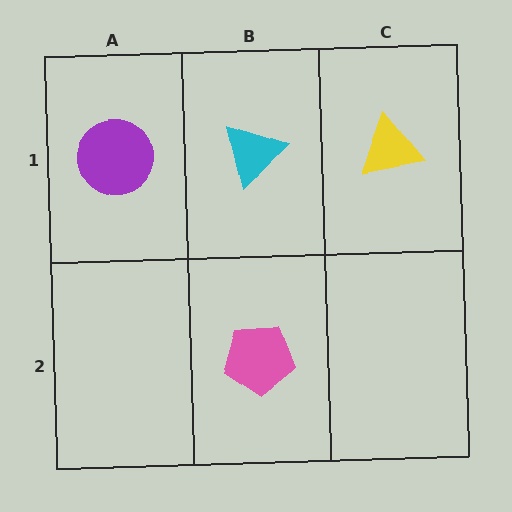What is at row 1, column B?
A cyan triangle.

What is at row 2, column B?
A pink pentagon.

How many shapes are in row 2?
1 shape.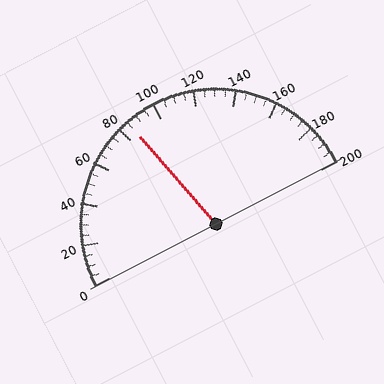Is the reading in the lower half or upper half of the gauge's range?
The reading is in the lower half of the range (0 to 200).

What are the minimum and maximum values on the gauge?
The gauge ranges from 0 to 200.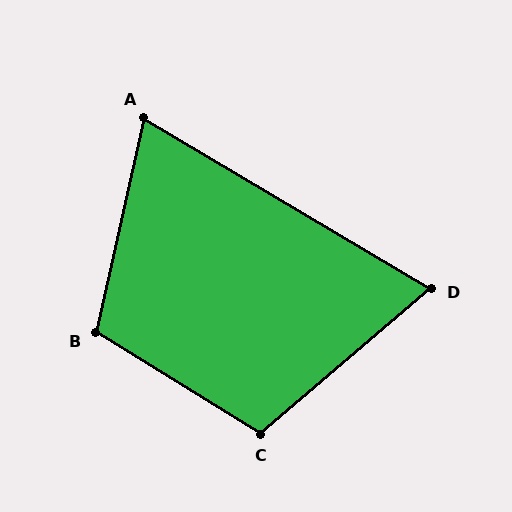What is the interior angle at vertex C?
Approximately 108 degrees (obtuse).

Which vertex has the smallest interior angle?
D, at approximately 71 degrees.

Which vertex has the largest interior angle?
B, at approximately 109 degrees.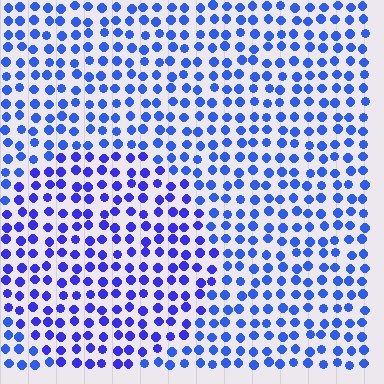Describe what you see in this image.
The image is filled with small blue elements in a uniform arrangement. A circle-shaped region is visible where the elements are tinted to a slightly different hue, forming a subtle color boundary.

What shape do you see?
I see a circle.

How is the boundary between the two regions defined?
The boundary is defined purely by a slight shift in hue (about 19 degrees). Spacing, size, and orientation are identical on both sides.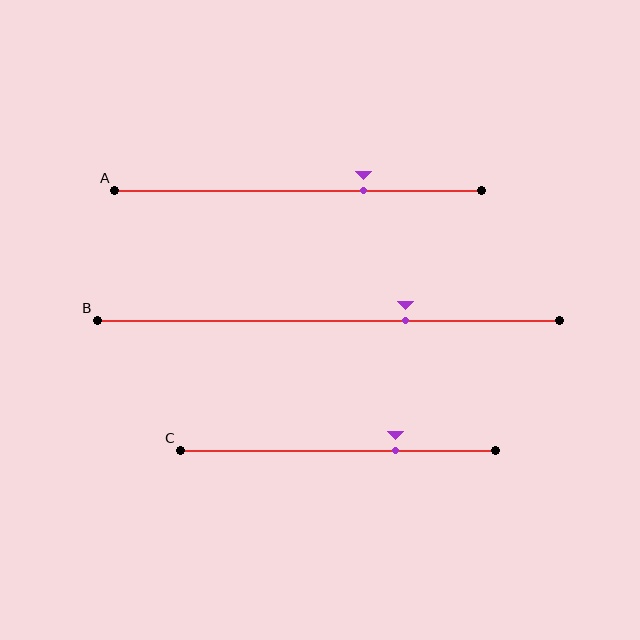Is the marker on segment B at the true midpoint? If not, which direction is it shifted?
No, the marker on segment B is shifted to the right by about 17% of the segment length.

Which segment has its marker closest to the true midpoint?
Segment B has its marker closest to the true midpoint.